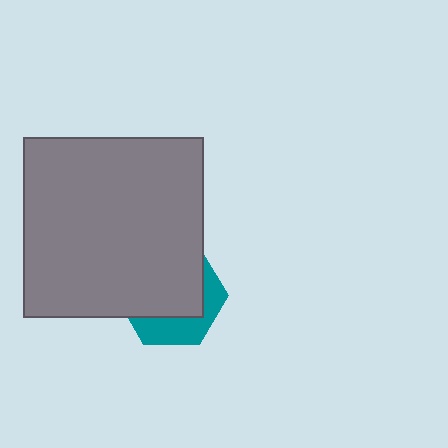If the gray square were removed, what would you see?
You would see the complete teal hexagon.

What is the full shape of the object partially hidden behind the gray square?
The partially hidden object is a teal hexagon.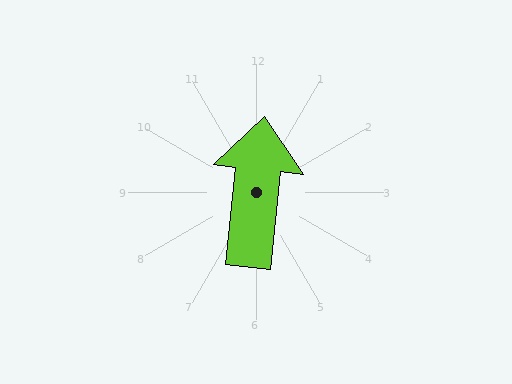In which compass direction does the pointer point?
North.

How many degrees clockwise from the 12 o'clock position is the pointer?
Approximately 6 degrees.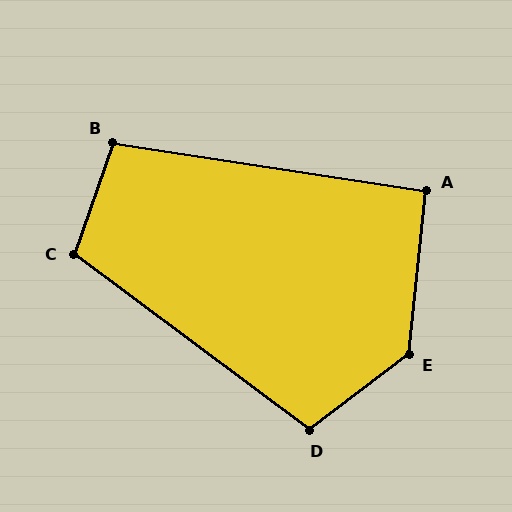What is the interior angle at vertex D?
Approximately 106 degrees (obtuse).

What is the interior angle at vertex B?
Approximately 101 degrees (obtuse).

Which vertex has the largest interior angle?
E, at approximately 133 degrees.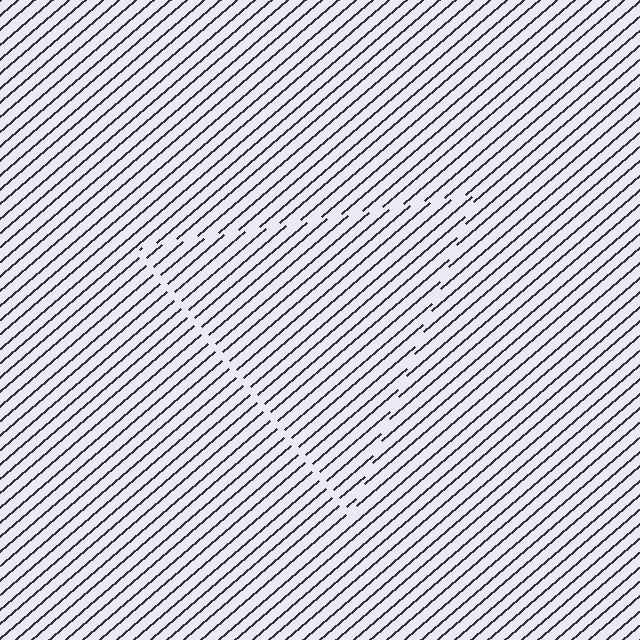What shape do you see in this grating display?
An illusory triangle. The interior of the shape contains the same grating, shifted by half a period — the contour is defined by the phase discontinuity where line-ends from the inner and outer gratings abut.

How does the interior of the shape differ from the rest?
The interior of the shape contains the same grating, shifted by half a period — the contour is defined by the phase discontinuity where line-ends from the inner and outer gratings abut.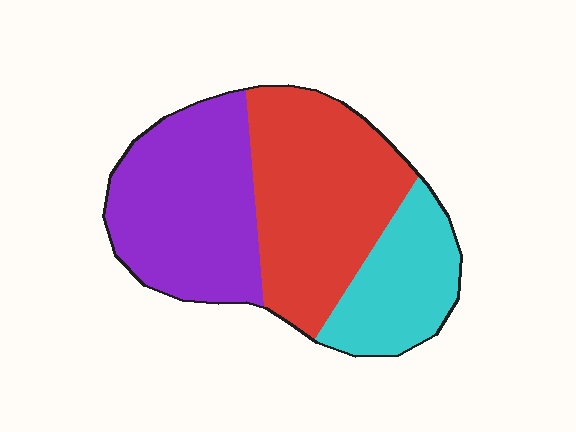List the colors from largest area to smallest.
From largest to smallest: red, purple, cyan.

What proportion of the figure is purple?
Purple covers around 40% of the figure.